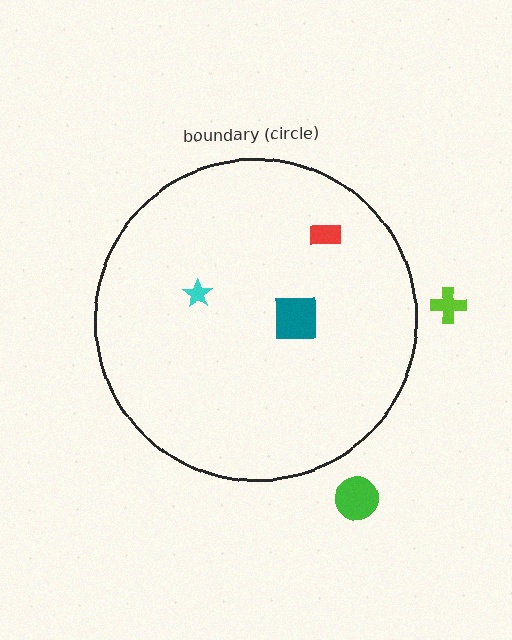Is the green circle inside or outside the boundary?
Outside.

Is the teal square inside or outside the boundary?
Inside.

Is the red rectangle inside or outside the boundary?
Inside.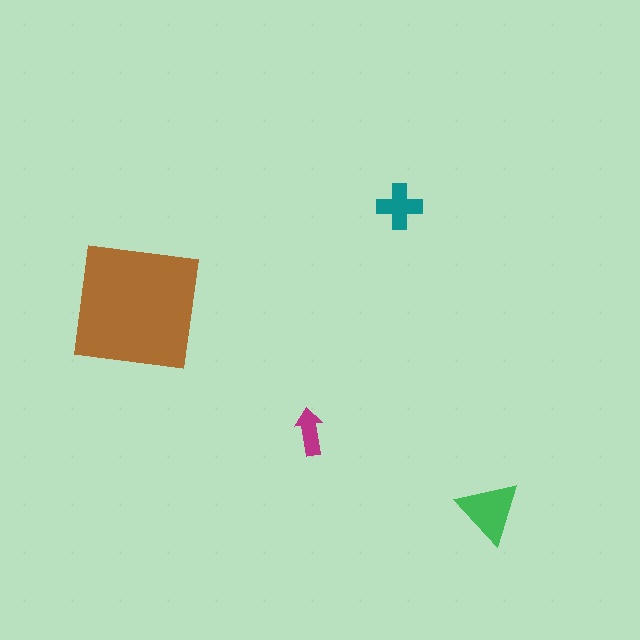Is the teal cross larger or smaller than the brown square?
Smaller.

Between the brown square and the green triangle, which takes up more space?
The brown square.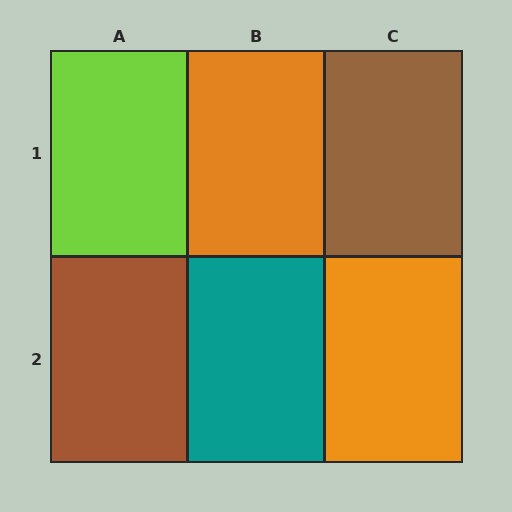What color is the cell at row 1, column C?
Brown.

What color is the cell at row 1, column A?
Lime.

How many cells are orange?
2 cells are orange.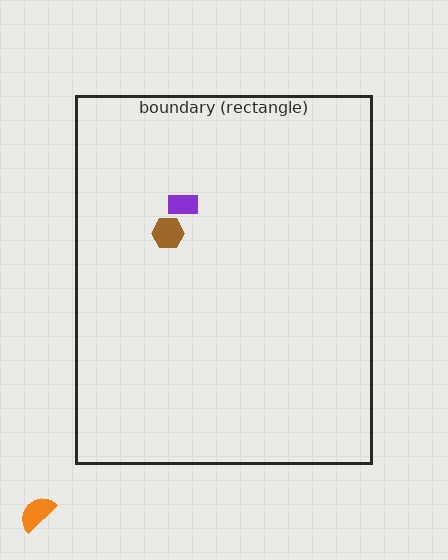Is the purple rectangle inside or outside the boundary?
Inside.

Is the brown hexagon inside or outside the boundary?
Inside.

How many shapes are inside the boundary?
2 inside, 1 outside.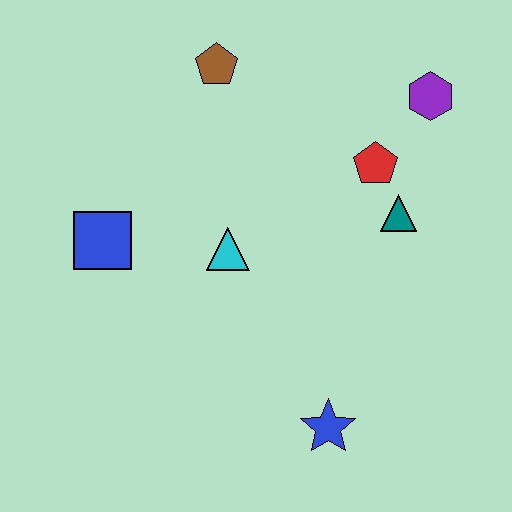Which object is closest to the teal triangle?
The red pentagon is closest to the teal triangle.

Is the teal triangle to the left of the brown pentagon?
No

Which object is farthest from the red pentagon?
The blue square is farthest from the red pentagon.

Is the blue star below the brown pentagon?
Yes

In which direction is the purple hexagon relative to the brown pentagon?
The purple hexagon is to the right of the brown pentagon.